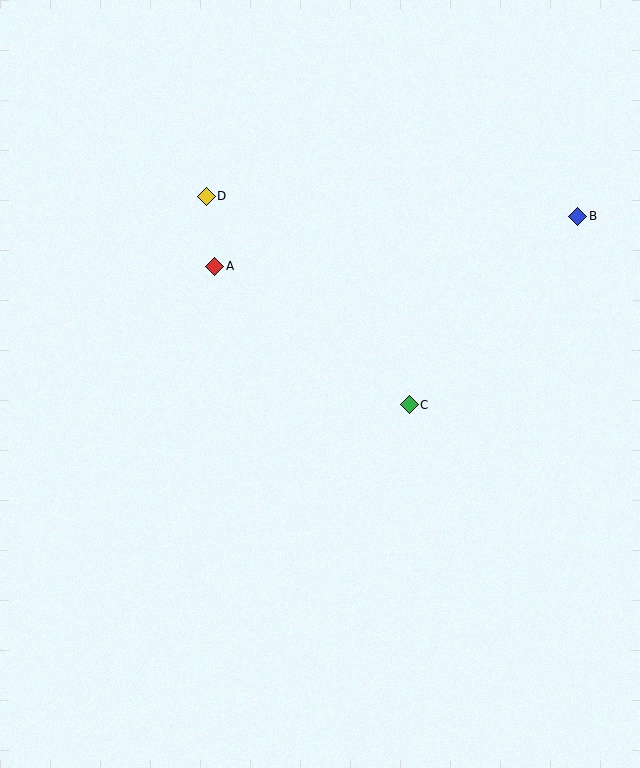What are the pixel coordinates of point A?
Point A is at (215, 266).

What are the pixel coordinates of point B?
Point B is at (578, 216).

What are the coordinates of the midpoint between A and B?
The midpoint between A and B is at (396, 241).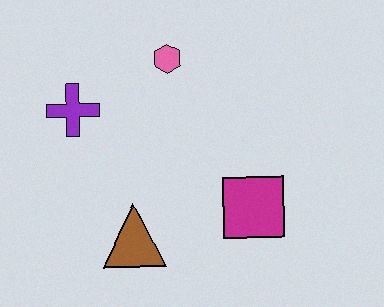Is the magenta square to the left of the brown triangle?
No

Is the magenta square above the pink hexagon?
No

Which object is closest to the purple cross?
The pink hexagon is closest to the purple cross.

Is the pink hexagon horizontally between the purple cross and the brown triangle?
No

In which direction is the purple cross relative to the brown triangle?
The purple cross is above the brown triangle.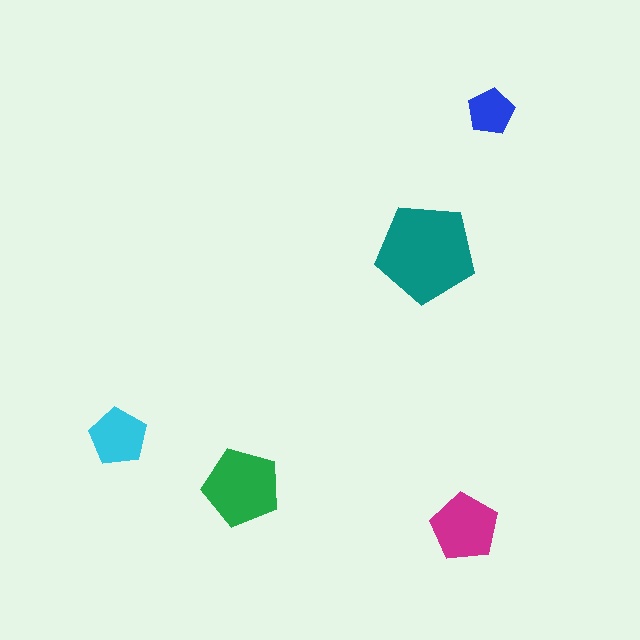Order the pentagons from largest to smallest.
the teal one, the green one, the magenta one, the cyan one, the blue one.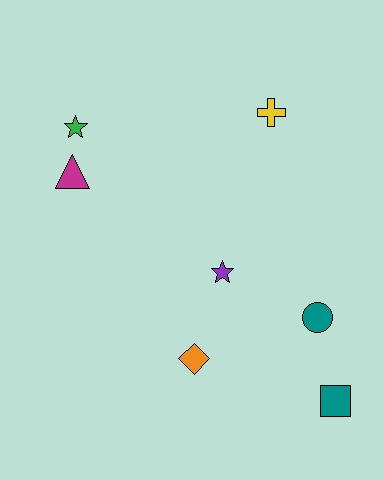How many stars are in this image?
There are 2 stars.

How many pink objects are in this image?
There are no pink objects.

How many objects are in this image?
There are 7 objects.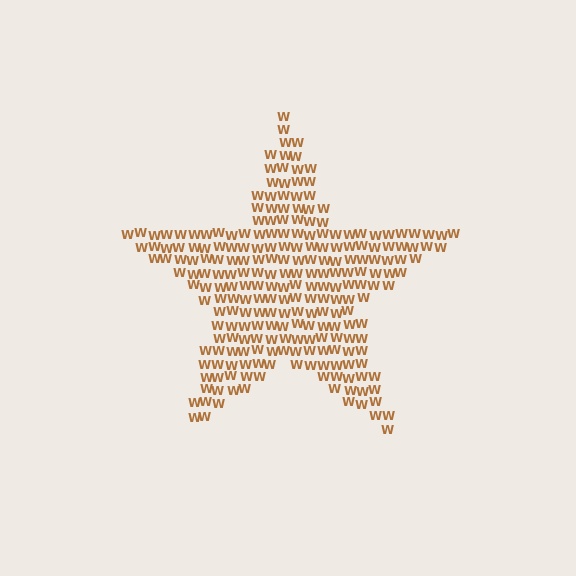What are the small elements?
The small elements are letter W's.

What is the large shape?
The large shape is a star.